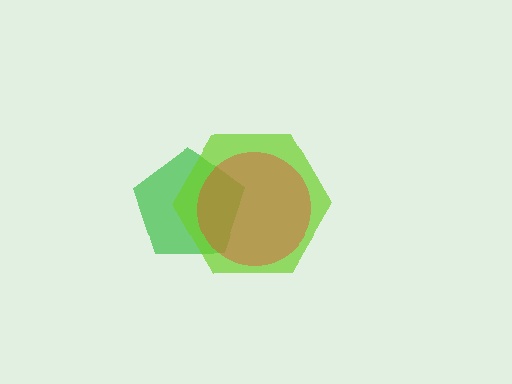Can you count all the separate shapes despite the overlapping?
Yes, there are 3 separate shapes.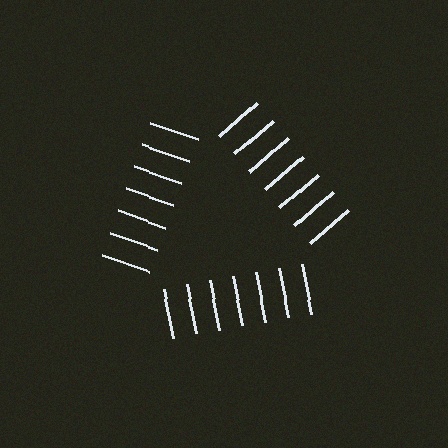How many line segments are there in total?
21 — 7 along each of the 3 edges.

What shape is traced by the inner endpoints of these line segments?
An illusory triangle — the line segments terminate on its edges but no continuous stroke is drawn.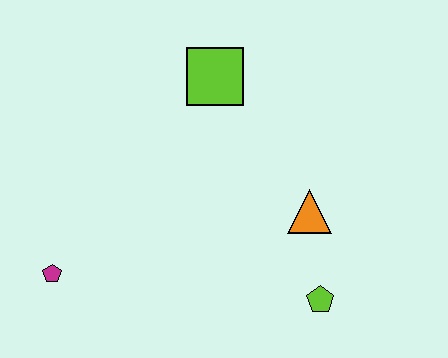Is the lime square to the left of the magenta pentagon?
No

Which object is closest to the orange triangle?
The lime pentagon is closest to the orange triangle.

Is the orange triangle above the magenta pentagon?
Yes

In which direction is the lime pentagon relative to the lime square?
The lime pentagon is below the lime square.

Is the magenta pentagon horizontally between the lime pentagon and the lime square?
No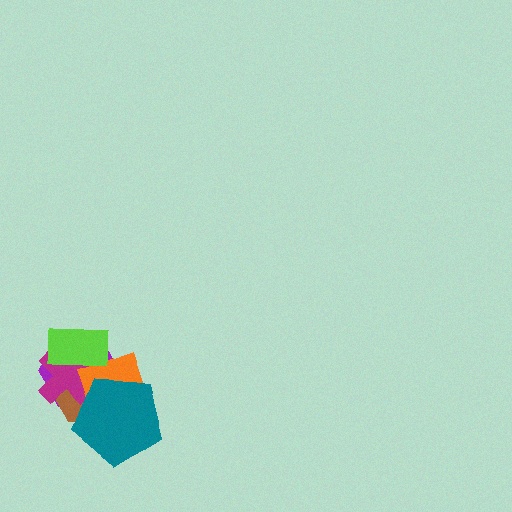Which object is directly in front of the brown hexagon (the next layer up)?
The magenta cross is directly in front of the brown hexagon.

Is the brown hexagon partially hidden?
Yes, it is partially covered by another shape.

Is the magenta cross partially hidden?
Yes, it is partially covered by another shape.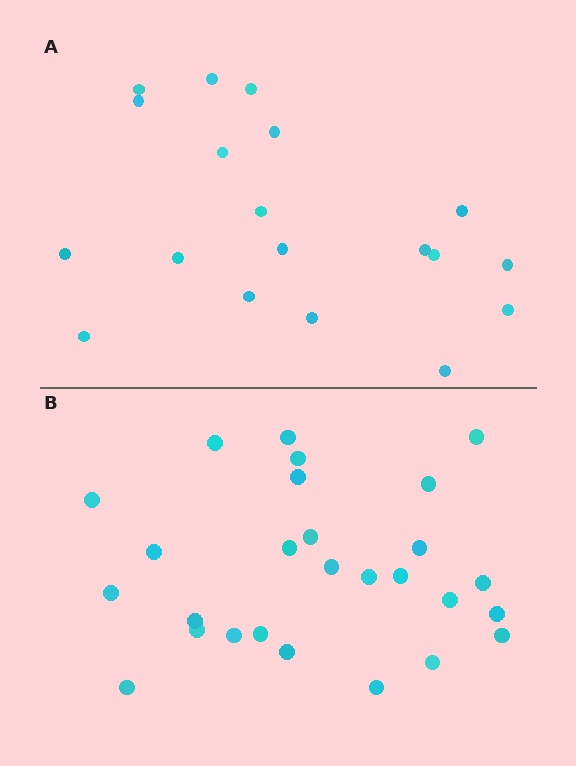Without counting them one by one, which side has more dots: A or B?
Region B (the bottom region) has more dots.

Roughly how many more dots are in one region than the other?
Region B has roughly 8 or so more dots than region A.